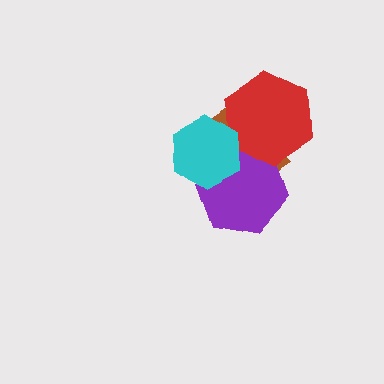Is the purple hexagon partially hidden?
Yes, it is partially covered by another shape.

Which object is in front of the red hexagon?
The cyan hexagon is in front of the red hexagon.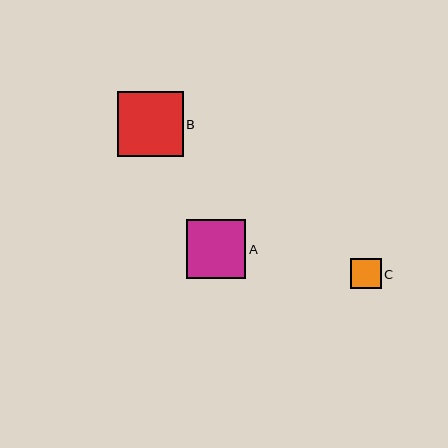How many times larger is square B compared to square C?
Square B is approximately 2.1 times the size of square C.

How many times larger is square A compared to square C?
Square A is approximately 2.0 times the size of square C.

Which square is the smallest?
Square C is the smallest with a size of approximately 30 pixels.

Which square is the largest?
Square B is the largest with a size of approximately 65 pixels.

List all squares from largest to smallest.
From largest to smallest: B, A, C.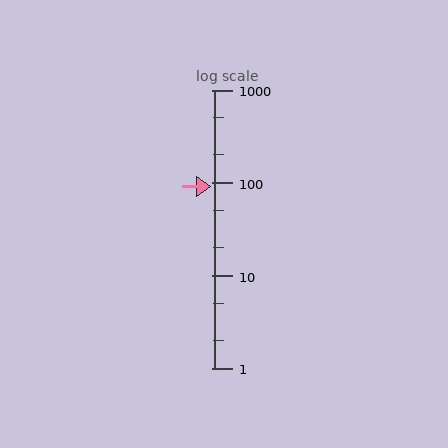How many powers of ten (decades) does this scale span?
The scale spans 3 decades, from 1 to 1000.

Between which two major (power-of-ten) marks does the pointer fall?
The pointer is between 10 and 100.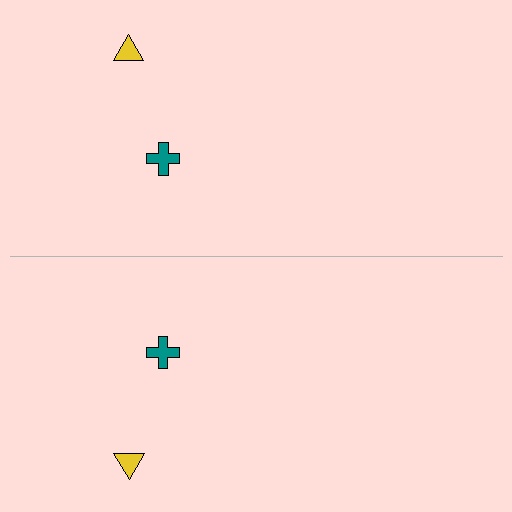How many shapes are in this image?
There are 4 shapes in this image.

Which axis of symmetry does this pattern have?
The pattern has a horizontal axis of symmetry running through the center of the image.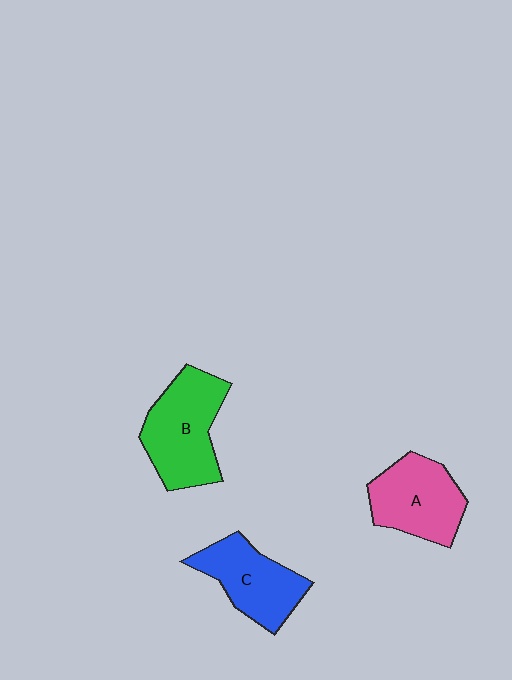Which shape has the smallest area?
Shape C (blue).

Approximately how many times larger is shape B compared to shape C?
Approximately 1.2 times.